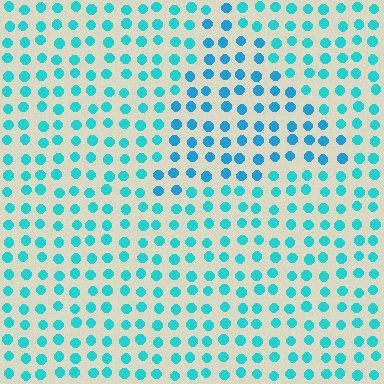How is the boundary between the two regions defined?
The boundary is defined purely by a slight shift in hue (about 19 degrees). Spacing, size, and orientation are identical on both sides.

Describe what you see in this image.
The image is filled with small cyan elements in a uniform arrangement. A triangle-shaped region is visible where the elements are tinted to a slightly different hue, forming a subtle color boundary.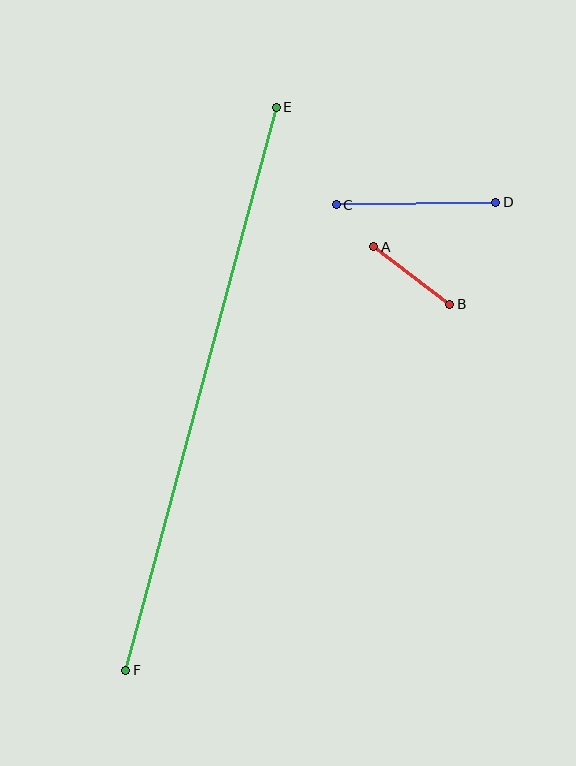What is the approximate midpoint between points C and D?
The midpoint is at approximately (416, 204) pixels.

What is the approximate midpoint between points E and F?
The midpoint is at approximately (201, 389) pixels.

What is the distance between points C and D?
The distance is approximately 159 pixels.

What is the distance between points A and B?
The distance is approximately 95 pixels.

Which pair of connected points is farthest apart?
Points E and F are farthest apart.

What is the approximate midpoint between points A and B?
The midpoint is at approximately (412, 276) pixels.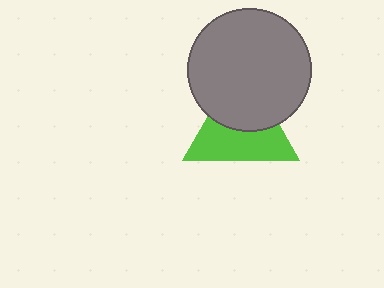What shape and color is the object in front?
The object in front is a gray circle.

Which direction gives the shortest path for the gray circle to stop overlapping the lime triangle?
Moving up gives the shortest separation.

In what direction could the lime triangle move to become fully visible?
The lime triangle could move down. That would shift it out from behind the gray circle entirely.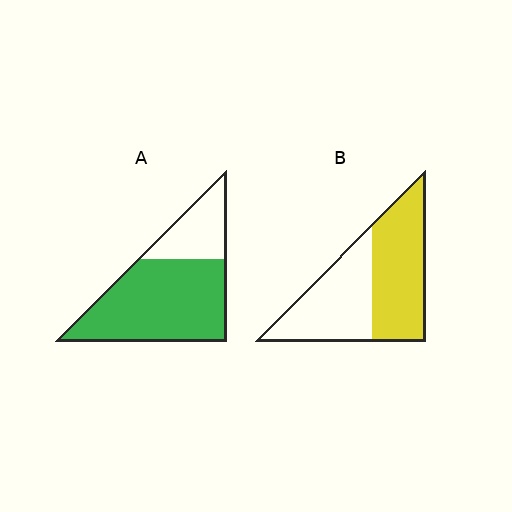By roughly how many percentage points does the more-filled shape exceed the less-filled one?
By roughly 20 percentage points (A over B).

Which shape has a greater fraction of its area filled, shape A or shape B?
Shape A.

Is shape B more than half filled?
Roughly half.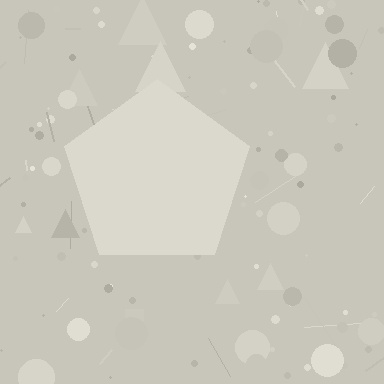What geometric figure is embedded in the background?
A pentagon is embedded in the background.